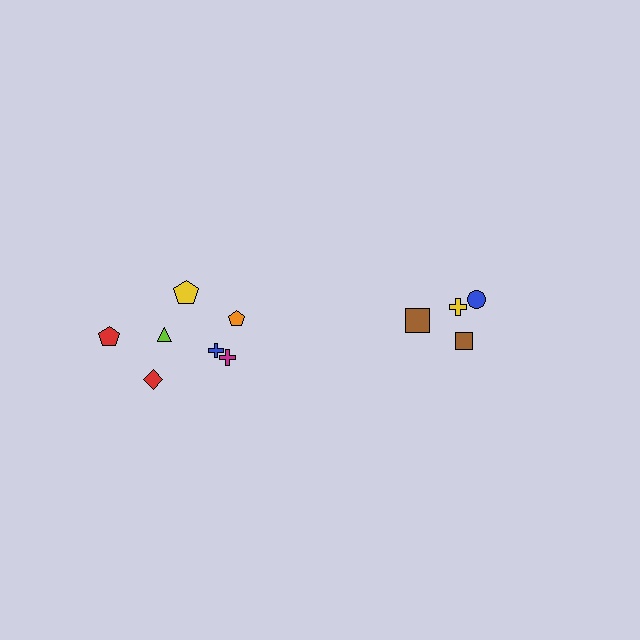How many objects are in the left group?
There are 7 objects.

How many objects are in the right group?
There are 4 objects.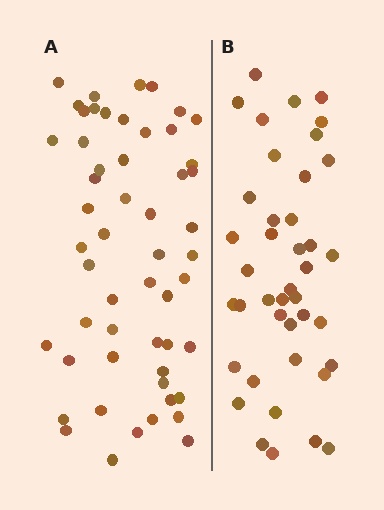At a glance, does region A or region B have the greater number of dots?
Region A (the left region) has more dots.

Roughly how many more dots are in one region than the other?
Region A has approximately 15 more dots than region B.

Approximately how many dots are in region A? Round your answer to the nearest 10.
About 50 dots. (The exact count is 54, which rounds to 50.)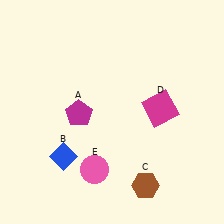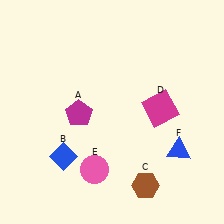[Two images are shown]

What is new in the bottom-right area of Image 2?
A blue triangle (F) was added in the bottom-right area of Image 2.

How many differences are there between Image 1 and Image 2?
There is 1 difference between the two images.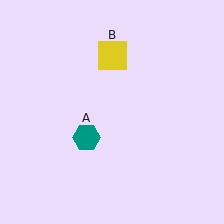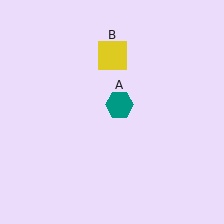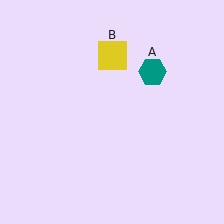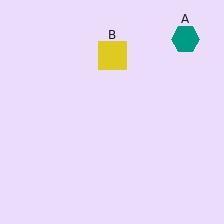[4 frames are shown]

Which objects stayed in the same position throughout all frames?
Yellow square (object B) remained stationary.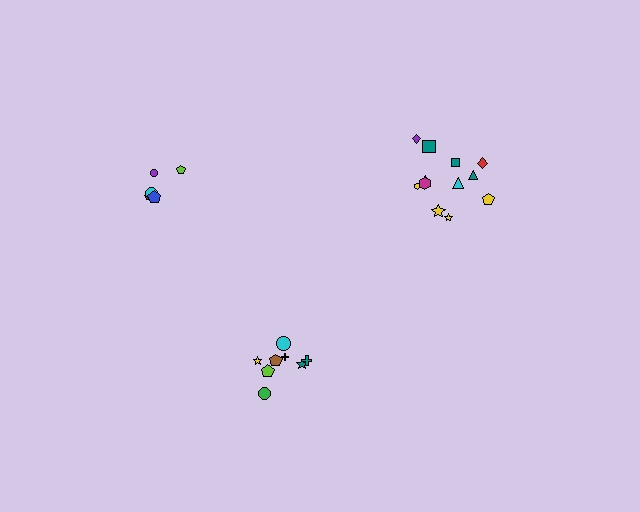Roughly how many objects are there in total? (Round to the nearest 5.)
Roughly 25 objects in total.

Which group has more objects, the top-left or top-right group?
The top-right group.